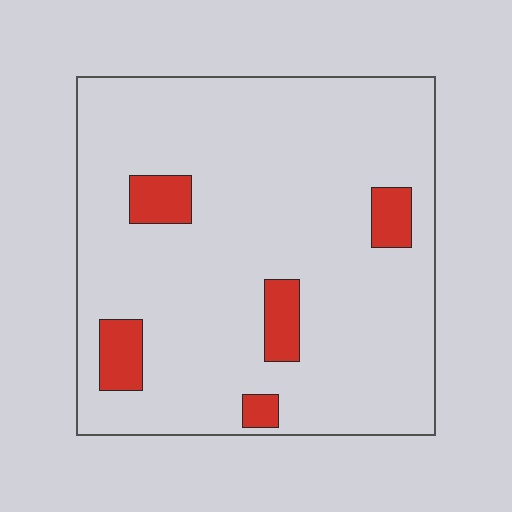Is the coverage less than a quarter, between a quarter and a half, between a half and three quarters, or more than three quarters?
Less than a quarter.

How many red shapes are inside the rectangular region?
5.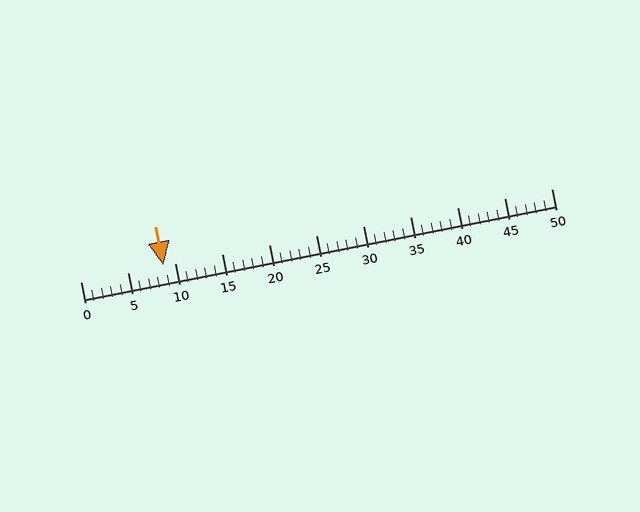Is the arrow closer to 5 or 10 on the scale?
The arrow is closer to 10.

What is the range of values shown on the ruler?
The ruler shows values from 0 to 50.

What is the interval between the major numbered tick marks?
The major tick marks are spaced 5 units apart.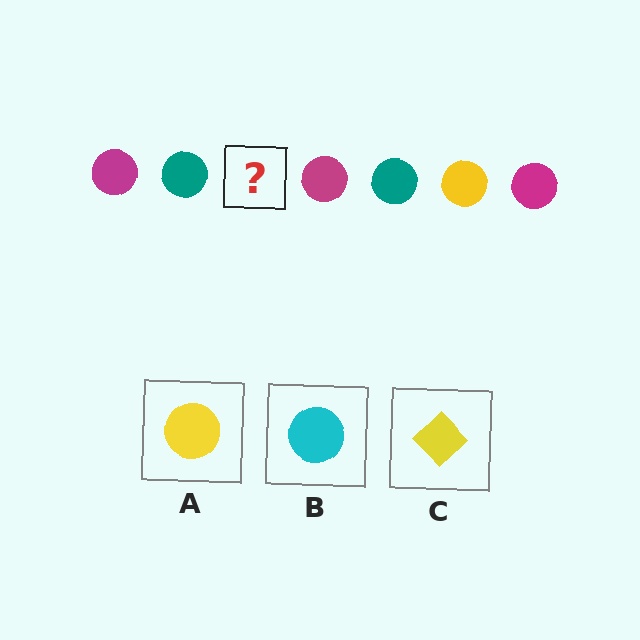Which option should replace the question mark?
Option A.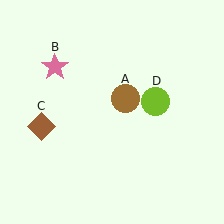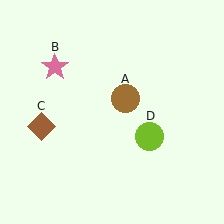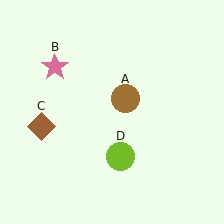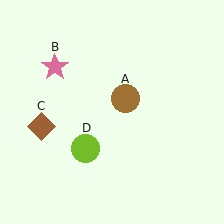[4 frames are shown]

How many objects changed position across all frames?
1 object changed position: lime circle (object D).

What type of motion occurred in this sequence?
The lime circle (object D) rotated clockwise around the center of the scene.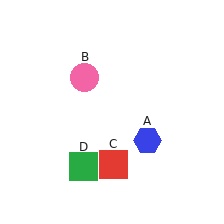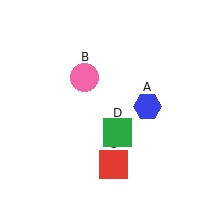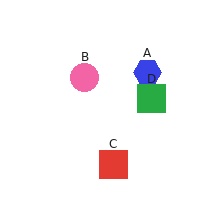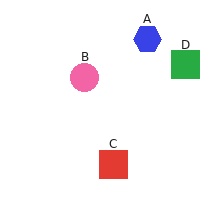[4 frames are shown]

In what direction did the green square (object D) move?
The green square (object D) moved up and to the right.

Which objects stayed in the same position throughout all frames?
Pink circle (object B) and red square (object C) remained stationary.